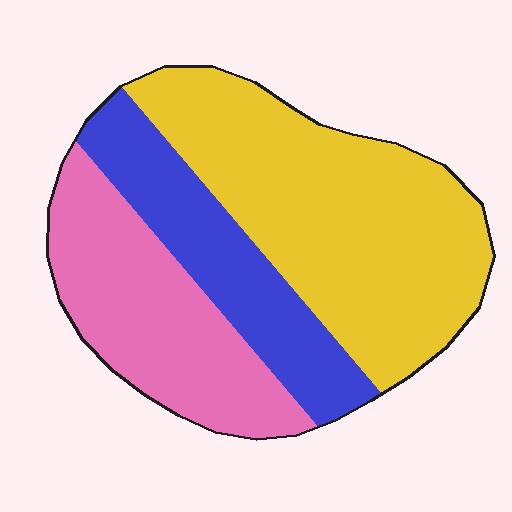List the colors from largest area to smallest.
From largest to smallest: yellow, pink, blue.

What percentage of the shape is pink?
Pink covers about 30% of the shape.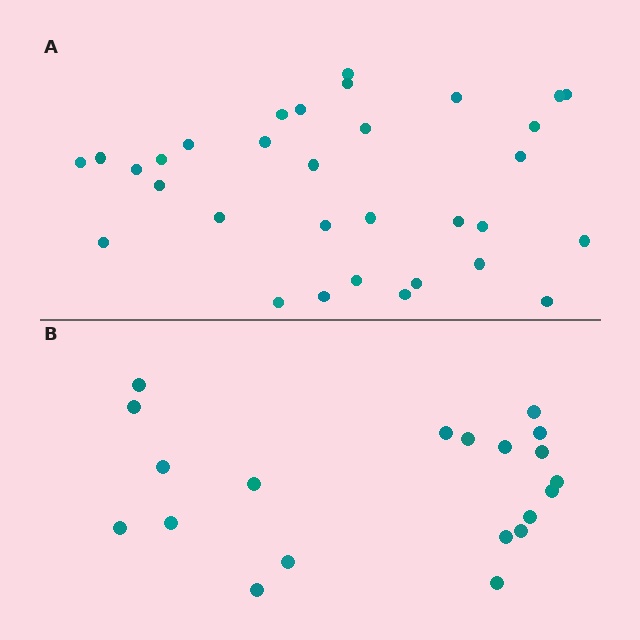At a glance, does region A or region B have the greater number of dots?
Region A (the top region) has more dots.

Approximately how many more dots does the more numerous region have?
Region A has roughly 12 or so more dots than region B.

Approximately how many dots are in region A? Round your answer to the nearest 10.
About 30 dots. (The exact count is 32, which rounds to 30.)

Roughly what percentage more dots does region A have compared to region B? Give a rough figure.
About 60% more.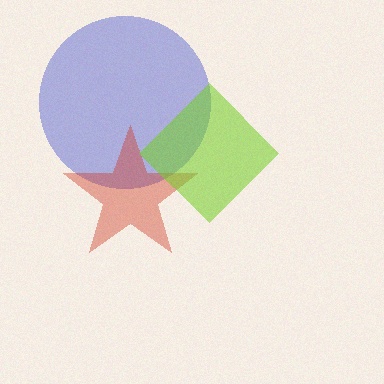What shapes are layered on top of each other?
The layered shapes are: a blue circle, a red star, a lime diamond.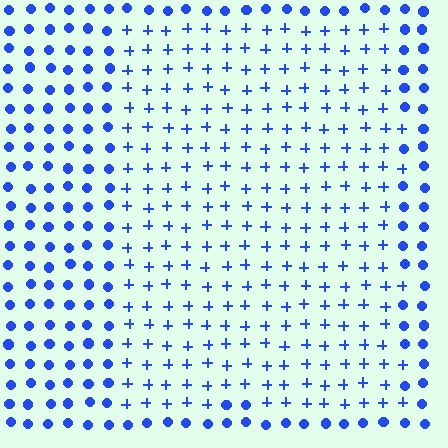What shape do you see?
I see a rectangle.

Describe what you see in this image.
The image is filled with small blue elements arranged in a uniform grid. A rectangle-shaped region contains plus signs, while the surrounding area contains circles. The boundary is defined purely by the change in element shape.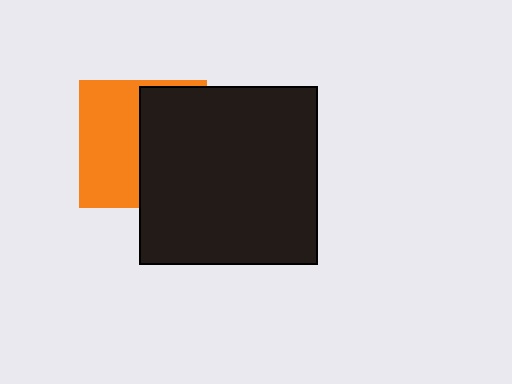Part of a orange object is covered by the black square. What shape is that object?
It is a square.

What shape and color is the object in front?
The object in front is a black square.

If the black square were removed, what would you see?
You would see the complete orange square.